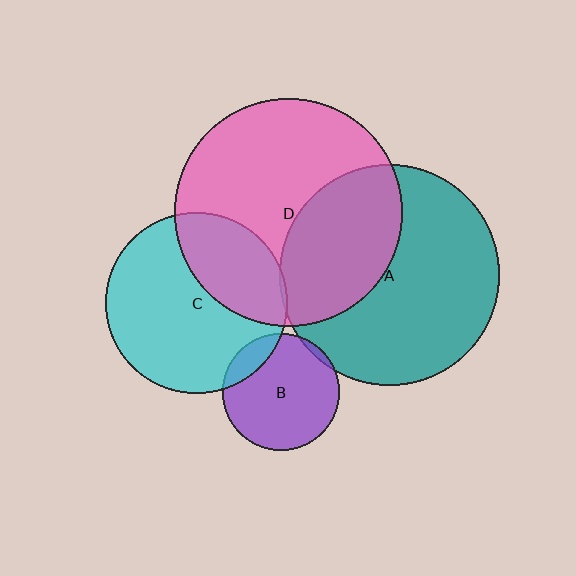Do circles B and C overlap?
Yes.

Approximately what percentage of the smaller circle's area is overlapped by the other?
Approximately 15%.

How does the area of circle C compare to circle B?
Approximately 2.4 times.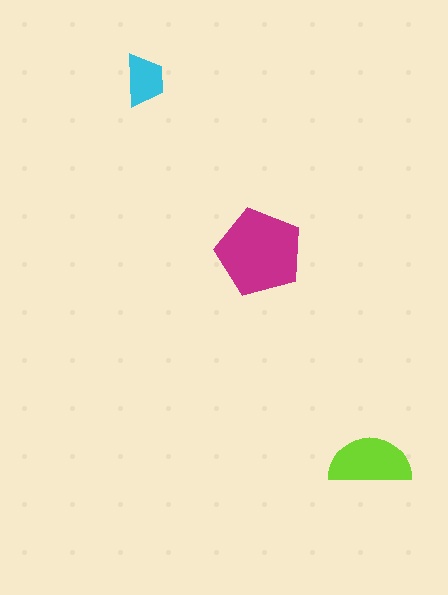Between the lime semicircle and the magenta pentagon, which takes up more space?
The magenta pentagon.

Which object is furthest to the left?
The cyan trapezoid is leftmost.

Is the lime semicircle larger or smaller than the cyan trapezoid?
Larger.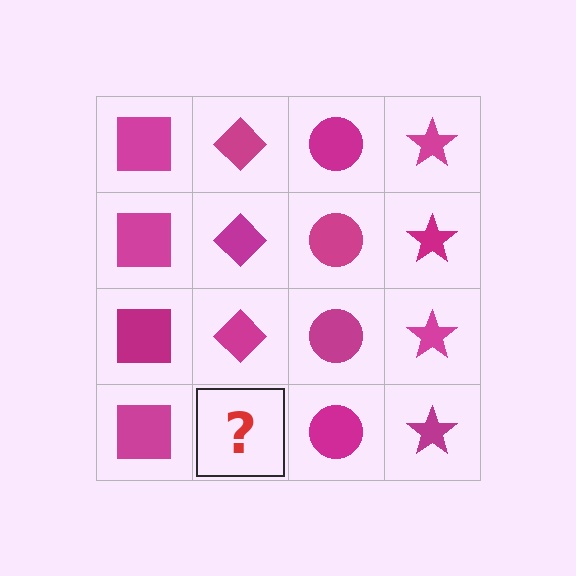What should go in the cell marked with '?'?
The missing cell should contain a magenta diamond.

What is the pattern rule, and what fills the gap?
The rule is that each column has a consistent shape. The gap should be filled with a magenta diamond.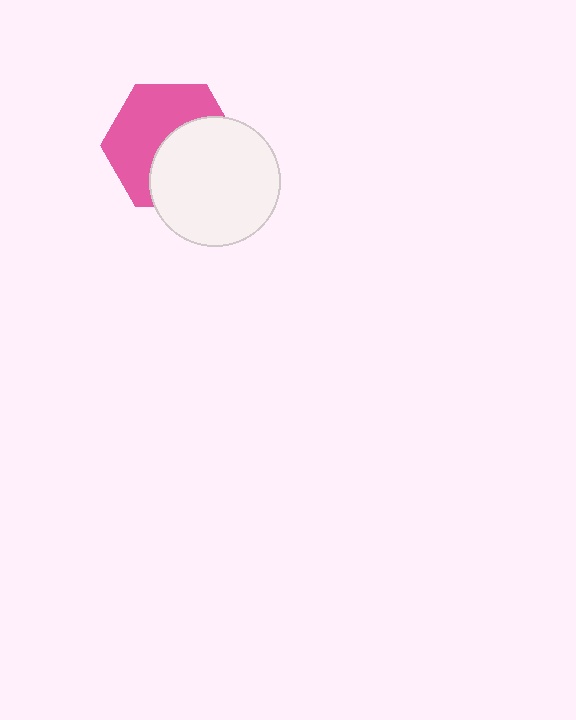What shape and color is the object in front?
The object in front is a white circle.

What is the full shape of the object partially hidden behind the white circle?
The partially hidden object is a pink hexagon.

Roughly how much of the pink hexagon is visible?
About half of it is visible (roughly 53%).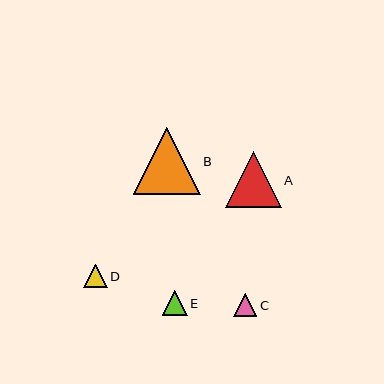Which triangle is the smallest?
Triangle C is the smallest with a size of approximately 23 pixels.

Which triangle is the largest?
Triangle B is the largest with a size of approximately 67 pixels.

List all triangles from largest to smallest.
From largest to smallest: B, A, E, D, C.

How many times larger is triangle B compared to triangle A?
Triangle B is approximately 1.2 times the size of triangle A.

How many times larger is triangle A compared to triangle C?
Triangle A is approximately 2.4 times the size of triangle C.